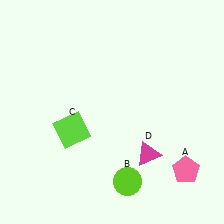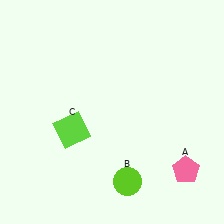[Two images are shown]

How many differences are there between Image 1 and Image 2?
There is 1 difference between the two images.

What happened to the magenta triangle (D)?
The magenta triangle (D) was removed in Image 2. It was in the bottom-right area of Image 1.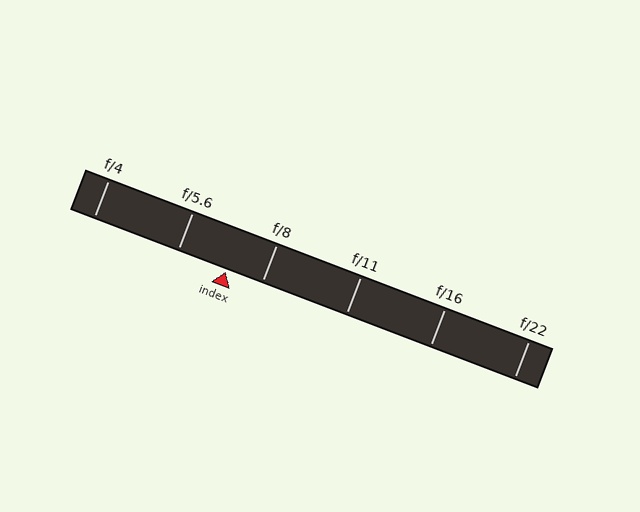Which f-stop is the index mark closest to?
The index mark is closest to f/8.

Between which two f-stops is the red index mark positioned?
The index mark is between f/5.6 and f/8.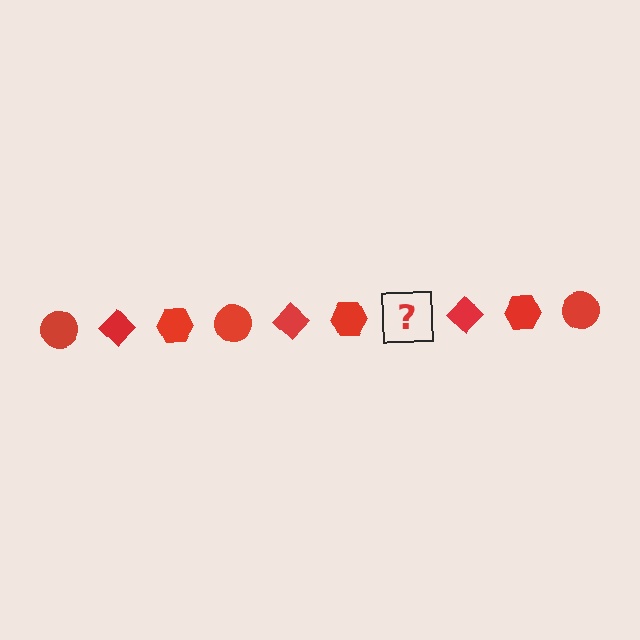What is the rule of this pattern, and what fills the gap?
The rule is that the pattern cycles through circle, diamond, hexagon shapes in red. The gap should be filled with a red circle.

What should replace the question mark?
The question mark should be replaced with a red circle.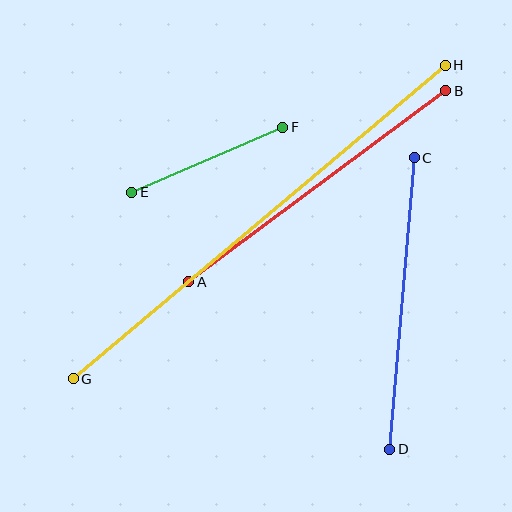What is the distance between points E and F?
The distance is approximately 164 pixels.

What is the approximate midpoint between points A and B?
The midpoint is at approximately (317, 186) pixels.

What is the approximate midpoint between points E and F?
The midpoint is at approximately (207, 160) pixels.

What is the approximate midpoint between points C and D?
The midpoint is at approximately (402, 303) pixels.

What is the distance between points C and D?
The distance is approximately 293 pixels.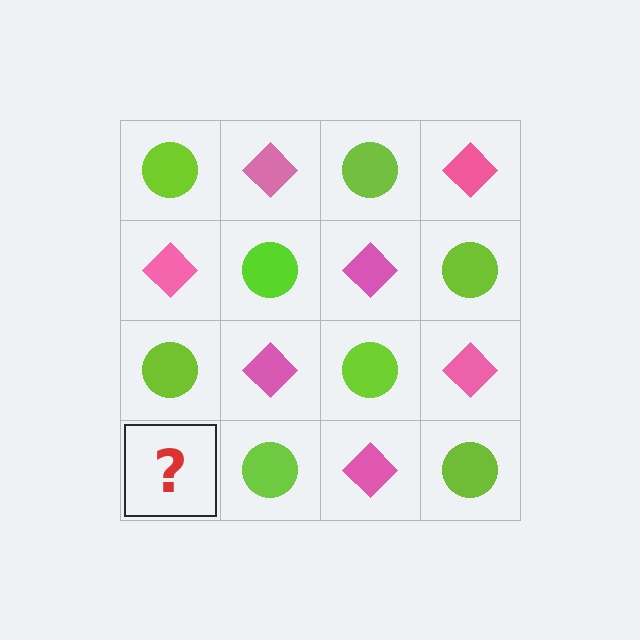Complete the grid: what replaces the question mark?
The question mark should be replaced with a pink diamond.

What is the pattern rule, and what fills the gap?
The rule is that it alternates lime circle and pink diamond in a checkerboard pattern. The gap should be filled with a pink diamond.